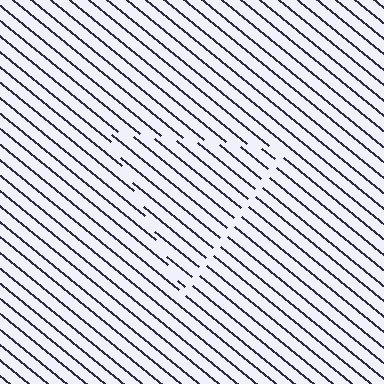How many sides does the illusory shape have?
3 sides — the line-ends trace a triangle.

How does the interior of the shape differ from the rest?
The interior of the shape contains the same grating, shifted by half a period — the contour is defined by the phase discontinuity where line-ends from the inner and outer gratings abut.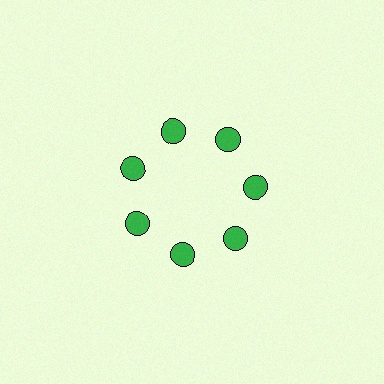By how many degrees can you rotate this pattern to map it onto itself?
The pattern maps onto itself every 51 degrees of rotation.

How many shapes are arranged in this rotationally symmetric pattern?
There are 7 shapes, arranged in 7 groups of 1.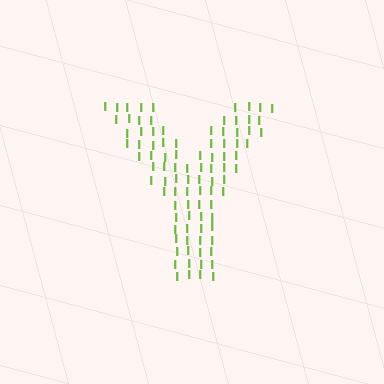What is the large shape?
The large shape is the letter Y.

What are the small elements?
The small elements are letter I's.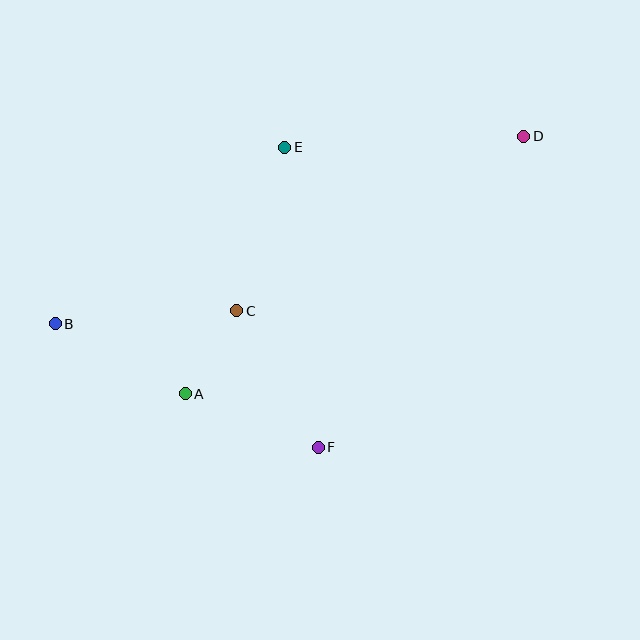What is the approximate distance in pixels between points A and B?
The distance between A and B is approximately 148 pixels.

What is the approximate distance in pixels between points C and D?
The distance between C and D is approximately 336 pixels.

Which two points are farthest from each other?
Points B and D are farthest from each other.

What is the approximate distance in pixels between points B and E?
The distance between B and E is approximately 290 pixels.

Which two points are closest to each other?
Points A and C are closest to each other.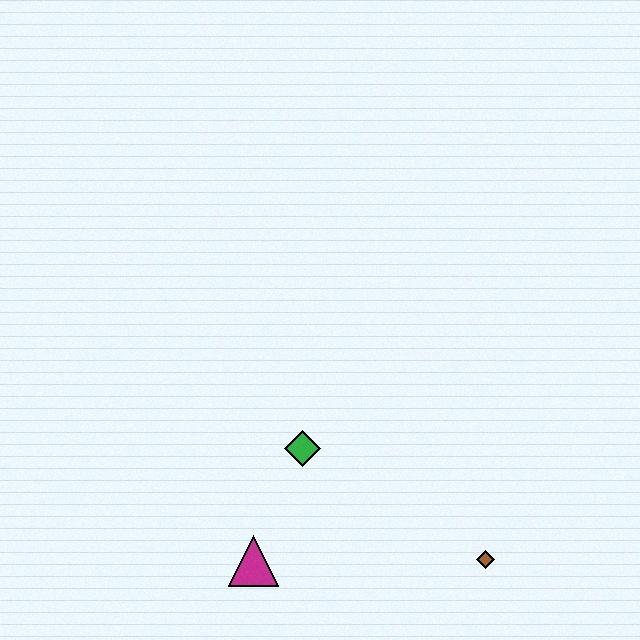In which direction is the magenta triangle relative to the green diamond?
The magenta triangle is below the green diamond.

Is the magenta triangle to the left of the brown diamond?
Yes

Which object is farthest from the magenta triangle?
The brown diamond is farthest from the magenta triangle.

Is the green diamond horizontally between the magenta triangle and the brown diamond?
Yes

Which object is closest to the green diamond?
The magenta triangle is closest to the green diamond.